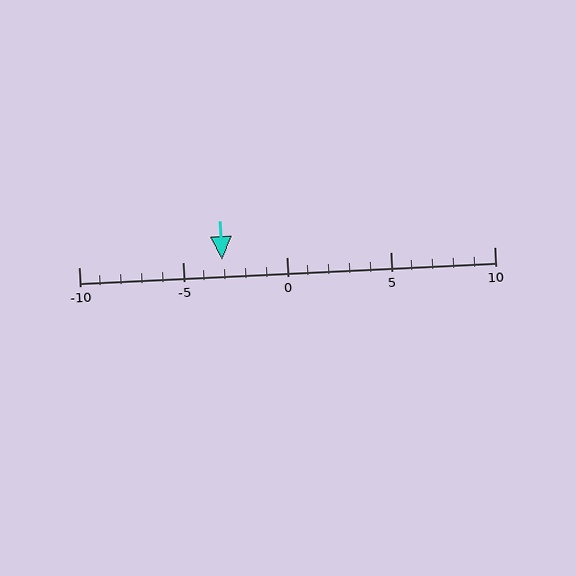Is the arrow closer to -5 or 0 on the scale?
The arrow is closer to -5.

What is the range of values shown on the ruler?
The ruler shows values from -10 to 10.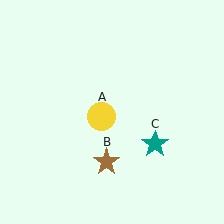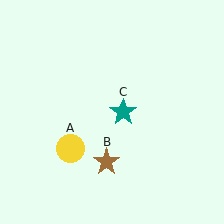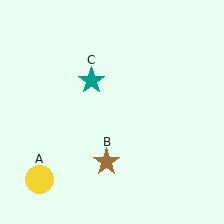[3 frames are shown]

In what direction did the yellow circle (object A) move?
The yellow circle (object A) moved down and to the left.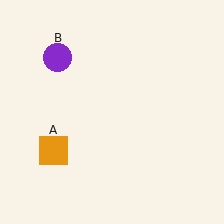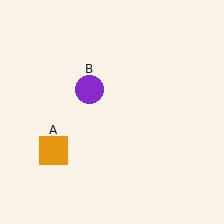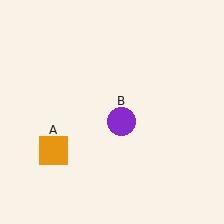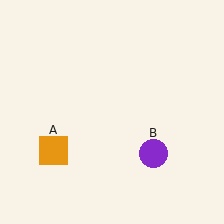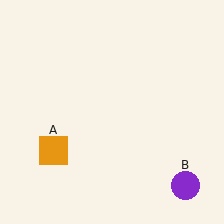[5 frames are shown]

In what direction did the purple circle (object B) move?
The purple circle (object B) moved down and to the right.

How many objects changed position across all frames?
1 object changed position: purple circle (object B).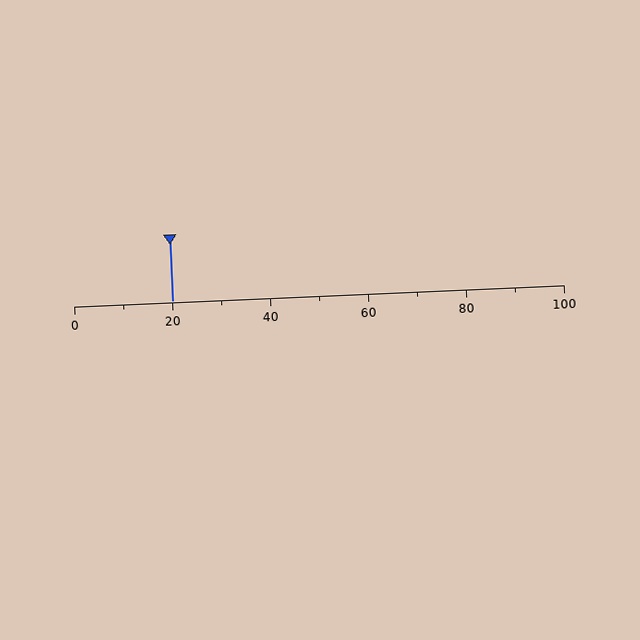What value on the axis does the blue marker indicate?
The marker indicates approximately 20.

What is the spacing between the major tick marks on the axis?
The major ticks are spaced 20 apart.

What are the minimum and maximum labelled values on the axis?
The axis runs from 0 to 100.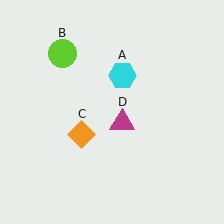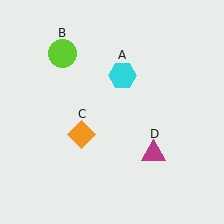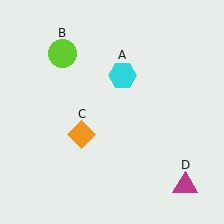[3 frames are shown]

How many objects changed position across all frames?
1 object changed position: magenta triangle (object D).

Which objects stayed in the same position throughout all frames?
Cyan hexagon (object A) and lime circle (object B) and orange diamond (object C) remained stationary.